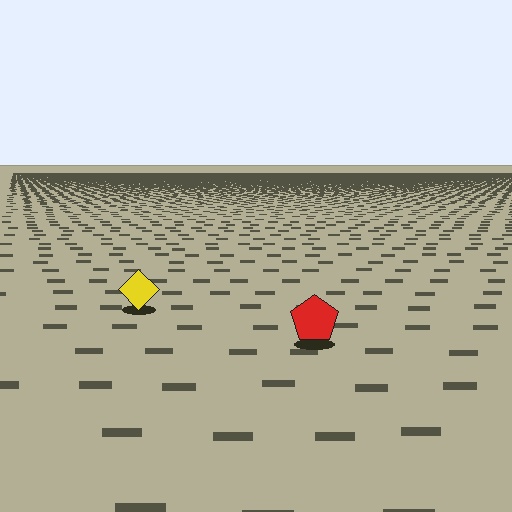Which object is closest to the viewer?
The red pentagon is closest. The texture marks near it are larger and more spread out.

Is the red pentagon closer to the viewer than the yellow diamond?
Yes. The red pentagon is closer — you can tell from the texture gradient: the ground texture is coarser near it.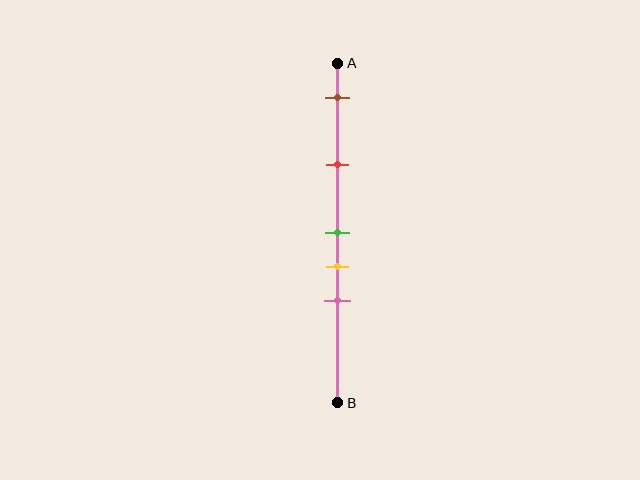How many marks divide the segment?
There are 5 marks dividing the segment.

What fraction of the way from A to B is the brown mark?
The brown mark is approximately 10% (0.1) of the way from A to B.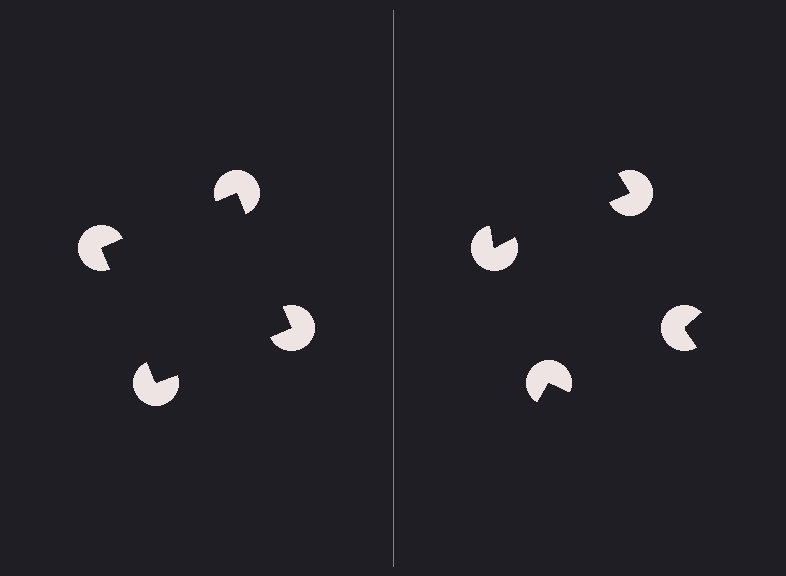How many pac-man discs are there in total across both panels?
8 — 4 on each side.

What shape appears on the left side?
An illusory square.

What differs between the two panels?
The pac-man discs are positioned identically on both sides; only the wedge orientations differ. On the left they align to a square; on the right they are misaligned.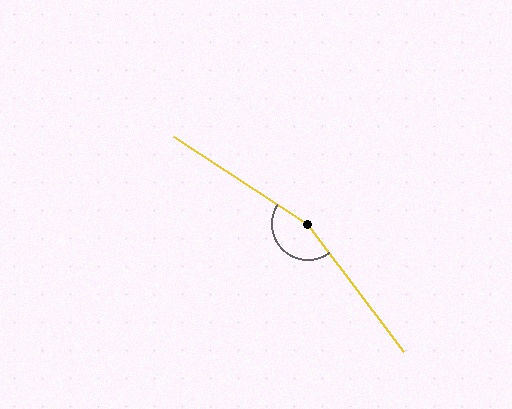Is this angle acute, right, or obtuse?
It is obtuse.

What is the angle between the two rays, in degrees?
Approximately 160 degrees.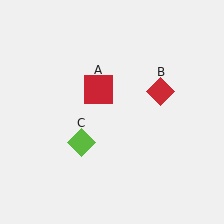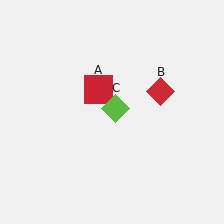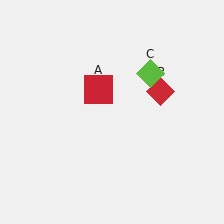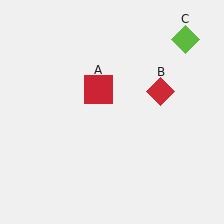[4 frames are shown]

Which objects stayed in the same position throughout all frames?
Red square (object A) and red diamond (object B) remained stationary.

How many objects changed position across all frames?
1 object changed position: lime diamond (object C).